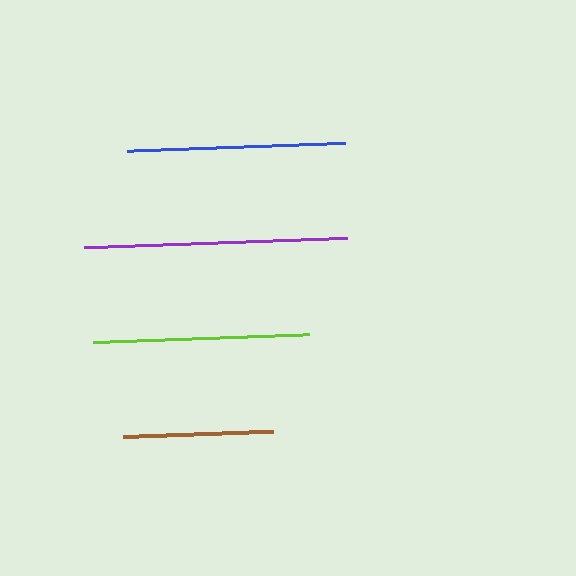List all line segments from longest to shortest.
From longest to shortest: purple, blue, lime, brown.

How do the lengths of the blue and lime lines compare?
The blue and lime lines are approximately the same length.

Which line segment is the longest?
The purple line is the longest at approximately 262 pixels.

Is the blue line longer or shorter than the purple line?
The purple line is longer than the blue line.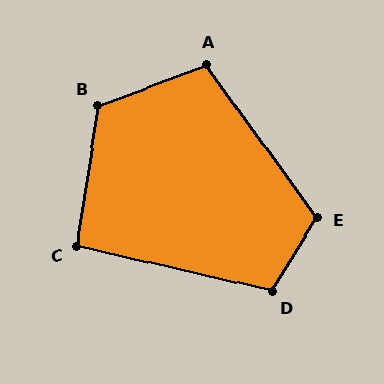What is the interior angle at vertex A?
Approximately 106 degrees (obtuse).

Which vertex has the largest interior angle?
B, at approximately 119 degrees.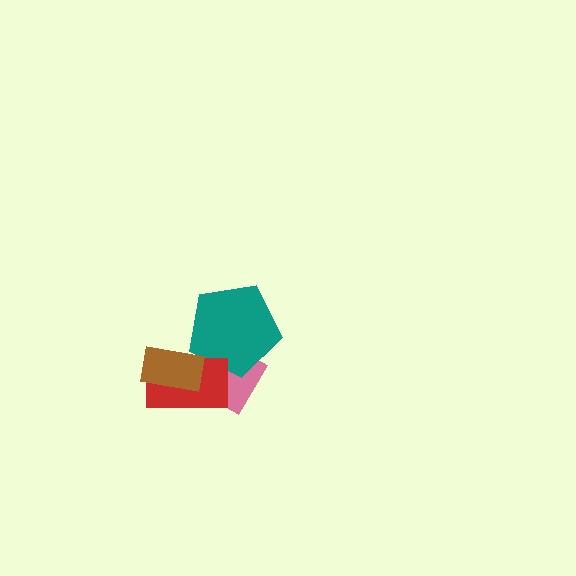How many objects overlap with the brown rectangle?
1 object overlaps with the brown rectangle.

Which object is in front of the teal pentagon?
The red rectangle is in front of the teal pentagon.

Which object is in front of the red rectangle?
The brown rectangle is in front of the red rectangle.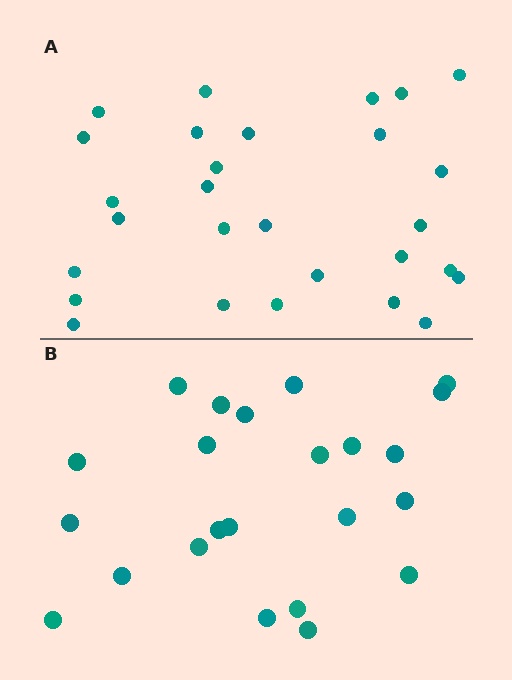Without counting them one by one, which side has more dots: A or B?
Region A (the top region) has more dots.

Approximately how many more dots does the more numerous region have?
Region A has about 5 more dots than region B.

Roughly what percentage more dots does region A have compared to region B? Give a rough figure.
About 20% more.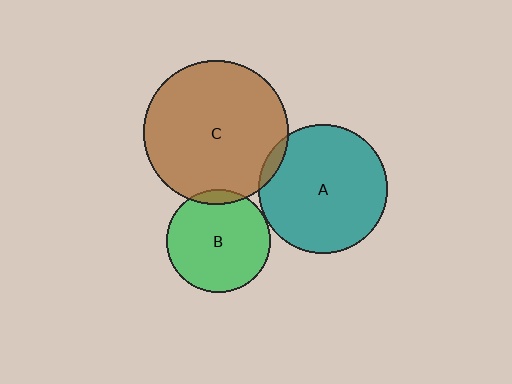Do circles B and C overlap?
Yes.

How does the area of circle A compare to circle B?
Approximately 1.6 times.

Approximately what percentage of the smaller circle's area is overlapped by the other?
Approximately 5%.